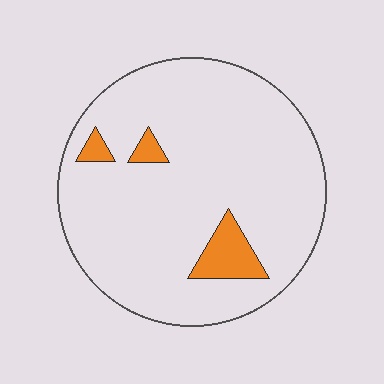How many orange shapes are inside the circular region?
3.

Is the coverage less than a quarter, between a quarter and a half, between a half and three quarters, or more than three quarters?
Less than a quarter.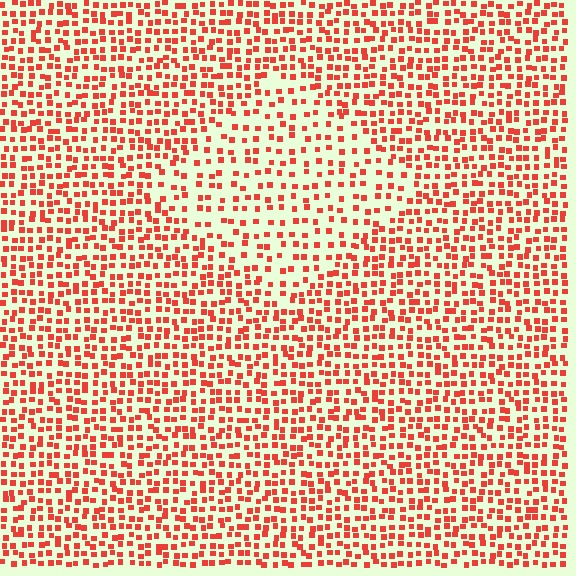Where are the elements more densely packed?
The elements are more densely packed outside the diamond boundary.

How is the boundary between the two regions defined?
The boundary is defined by a change in element density (approximately 1.8x ratio). All elements are the same color, size, and shape.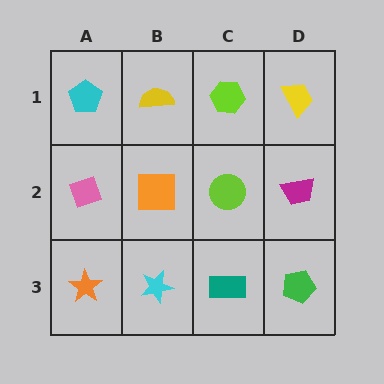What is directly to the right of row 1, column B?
A lime hexagon.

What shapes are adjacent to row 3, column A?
A pink diamond (row 2, column A), a cyan star (row 3, column B).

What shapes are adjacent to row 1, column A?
A pink diamond (row 2, column A), a yellow semicircle (row 1, column B).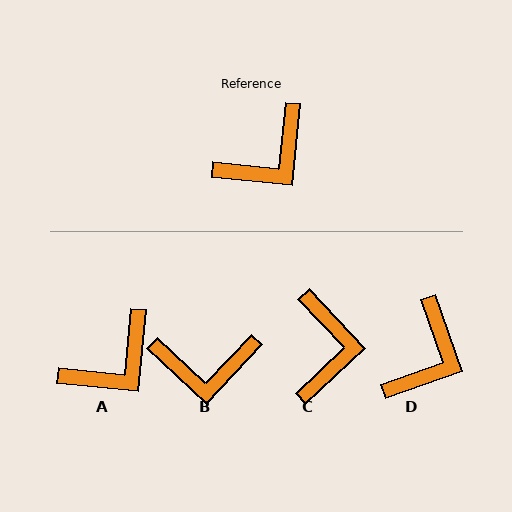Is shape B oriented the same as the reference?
No, it is off by about 38 degrees.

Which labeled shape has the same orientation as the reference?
A.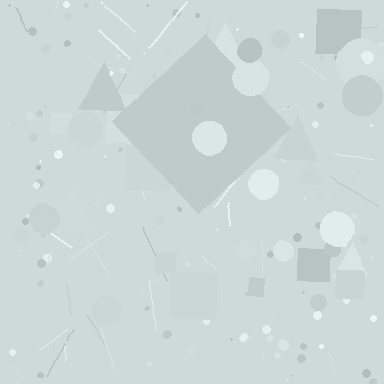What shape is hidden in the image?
A diamond is hidden in the image.